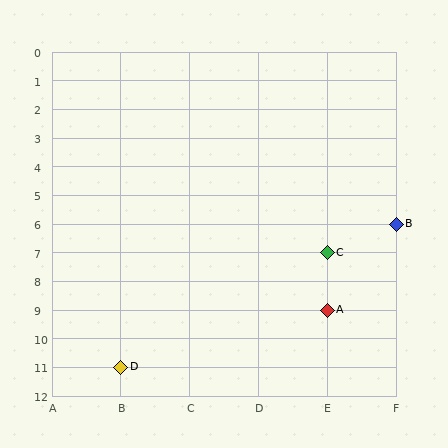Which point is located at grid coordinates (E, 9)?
Point A is at (E, 9).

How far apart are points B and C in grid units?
Points B and C are 1 column and 1 row apart (about 1.4 grid units diagonally).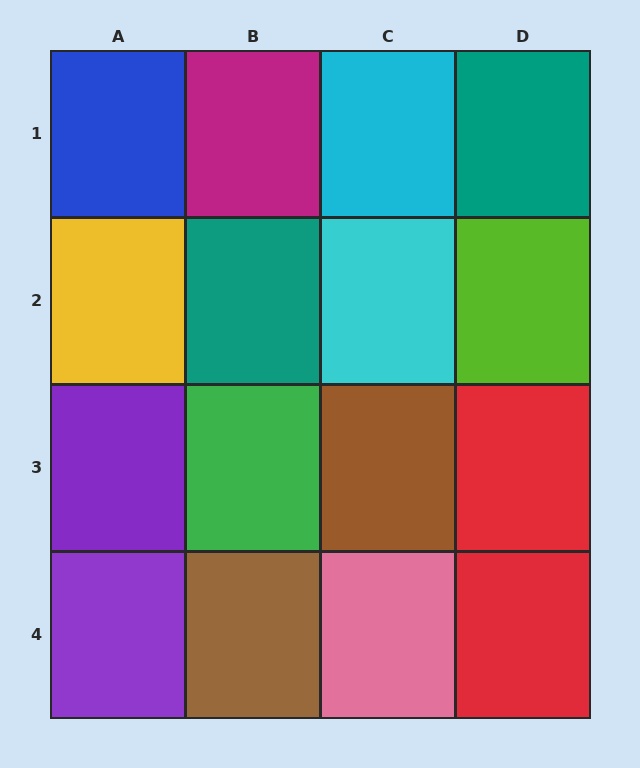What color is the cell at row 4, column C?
Pink.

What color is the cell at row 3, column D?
Red.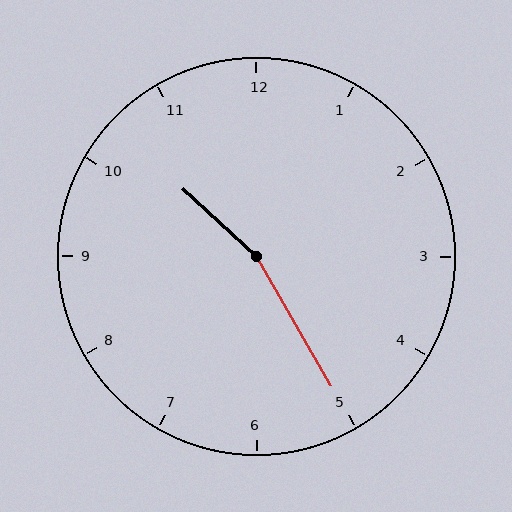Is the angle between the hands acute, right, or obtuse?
It is obtuse.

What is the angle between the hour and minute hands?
Approximately 162 degrees.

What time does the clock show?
10:25.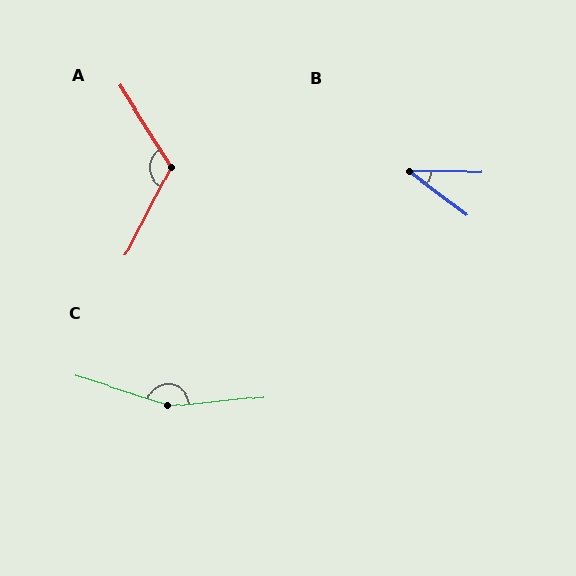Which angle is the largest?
C, at approximately 156 degrees.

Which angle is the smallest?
B, at approximately 37 degrees.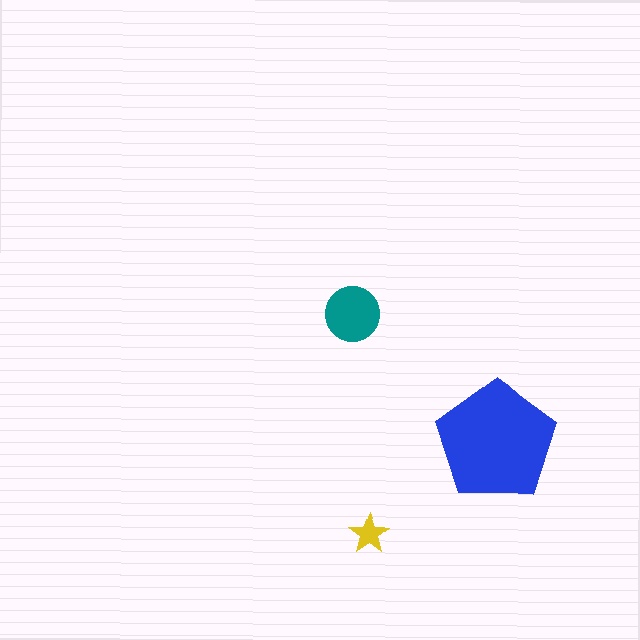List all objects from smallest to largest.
The yellow star, the teal circle, the blue pentagon.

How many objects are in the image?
There are 3 objects in the image.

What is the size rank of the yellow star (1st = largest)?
3rd.